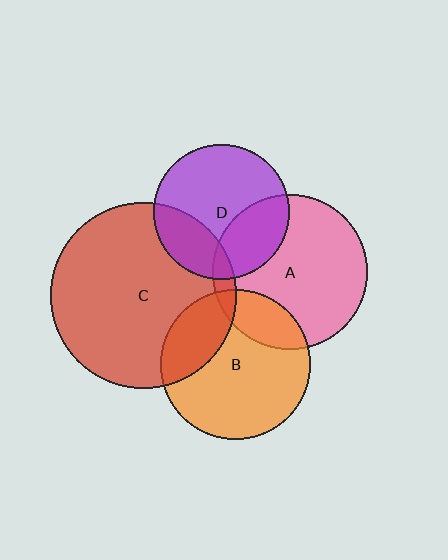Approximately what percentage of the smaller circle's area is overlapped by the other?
Approximately 5%.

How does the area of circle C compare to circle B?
Approximately 1.5 times.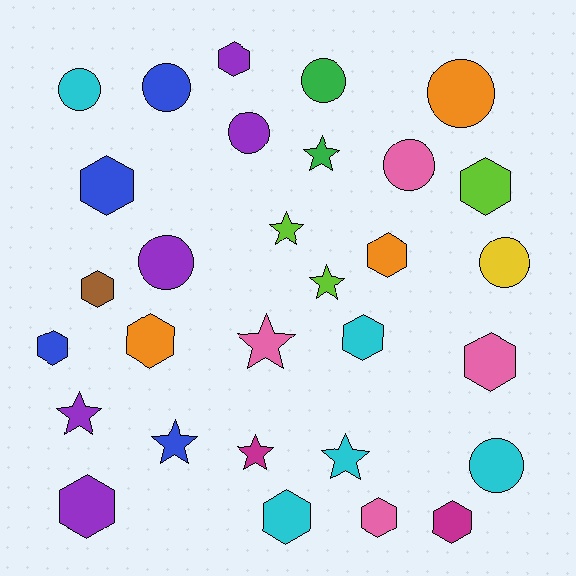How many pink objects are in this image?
There are 4 pink objects.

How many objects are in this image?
There are 30 objects.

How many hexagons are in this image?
There are 13 hexagons.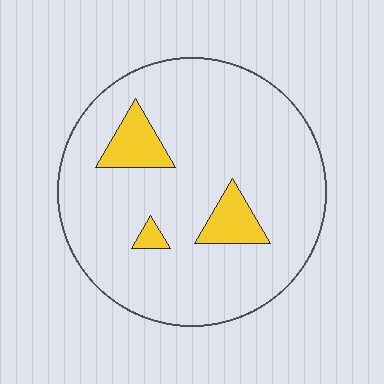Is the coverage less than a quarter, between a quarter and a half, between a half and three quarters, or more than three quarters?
Less than a quarter.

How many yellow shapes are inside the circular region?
3.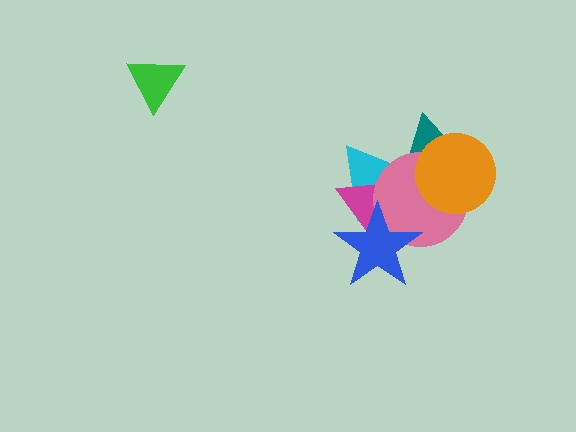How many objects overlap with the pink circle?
5 objects overlap with the pink circle.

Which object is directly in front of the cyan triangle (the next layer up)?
The teal triangle is directly in front of the cyan triangle.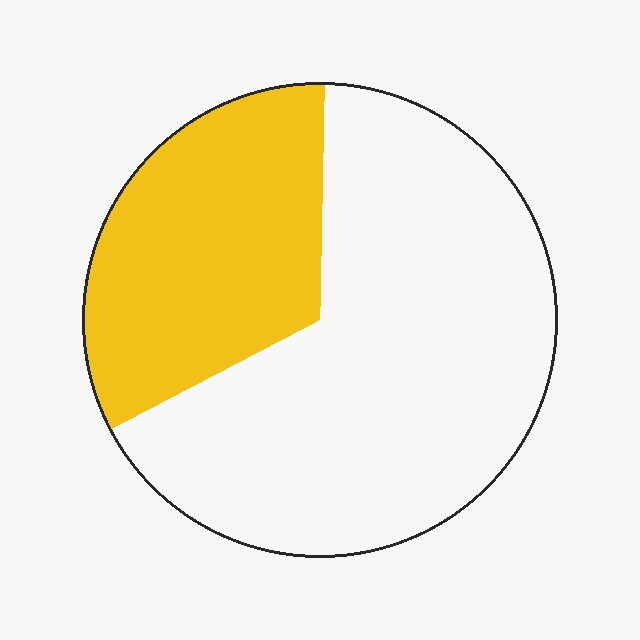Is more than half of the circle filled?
No.